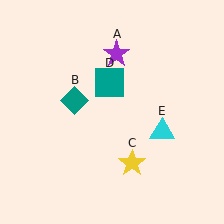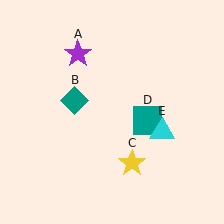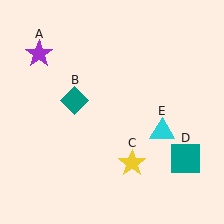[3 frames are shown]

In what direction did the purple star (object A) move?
The purple star (object A) moved left.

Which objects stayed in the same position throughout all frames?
Teal diamond (object B) and yellow star (object C) and cyan triangle (object E) remained stationary.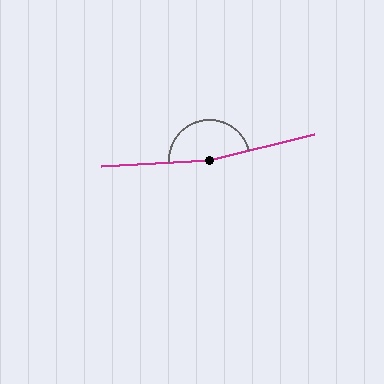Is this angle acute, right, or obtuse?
It is obtuse.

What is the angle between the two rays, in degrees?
Approximately 169 degrees.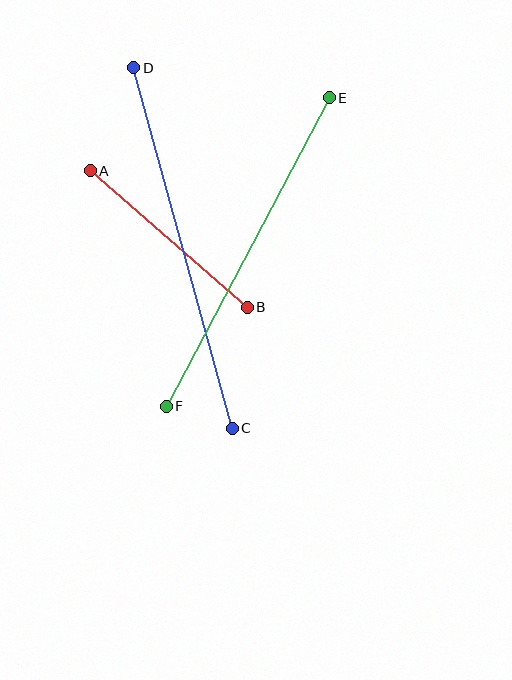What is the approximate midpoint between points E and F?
The midpoint is at approximately (248, 252) pixels.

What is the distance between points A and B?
The distance is approximately 208 pixels.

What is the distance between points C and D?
The distance is approximately 374 pixels.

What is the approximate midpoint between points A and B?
The midpoint is at approximately (169, 239) pixels.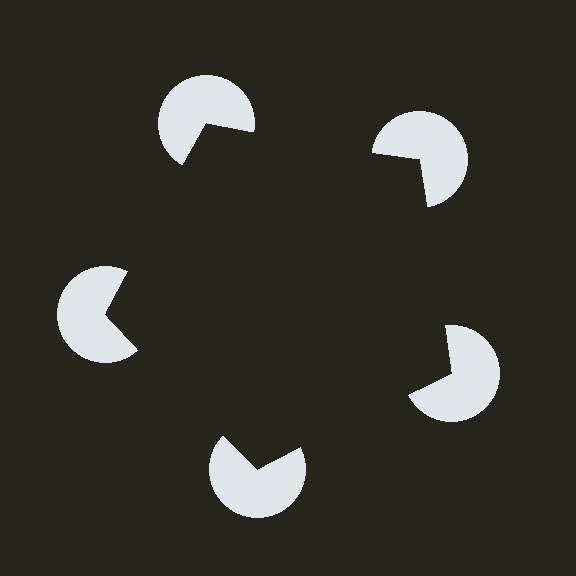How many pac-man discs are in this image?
There are 5 — one at each vertex of the illusory pentagon.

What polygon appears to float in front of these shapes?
An illusory pentagon — its edges are inferred from the aligned wedge cuts in the pac-man discs, not physically drawn.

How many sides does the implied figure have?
5 sides.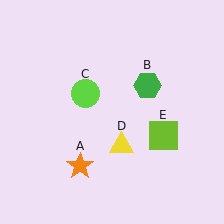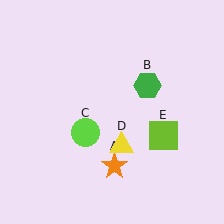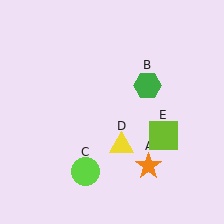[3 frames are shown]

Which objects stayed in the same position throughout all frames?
Green hexagon (object B) and yellow triangle (object D) and lime square (object E) remained stationary.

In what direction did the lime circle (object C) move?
The lime circle (object C) moved down.